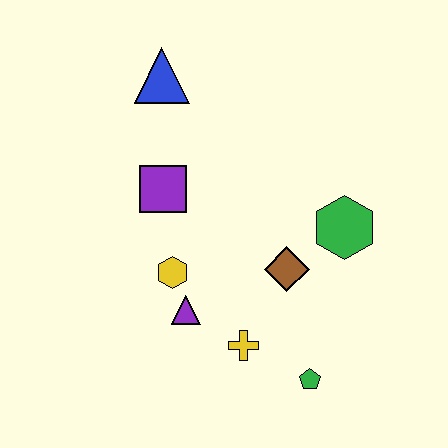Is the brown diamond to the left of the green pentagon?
Yes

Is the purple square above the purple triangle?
Yes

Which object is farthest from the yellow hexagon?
The blue triangle is farthest from the yellow hexagon.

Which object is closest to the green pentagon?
The yellow cross is closest to the green pentagon.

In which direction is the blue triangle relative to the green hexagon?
The blue triangle is to the left of the green hexagon.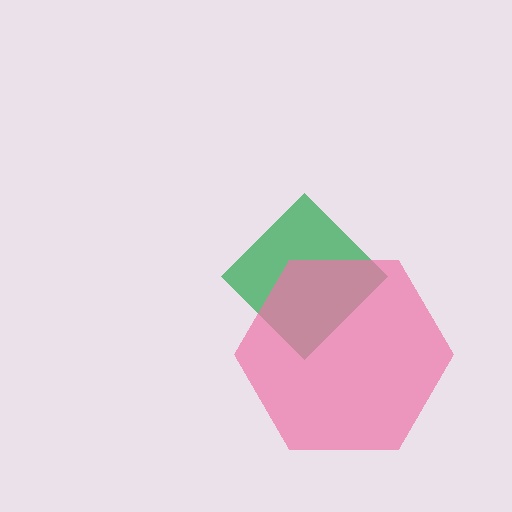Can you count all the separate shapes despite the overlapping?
Yes, there are 2 separate shapes.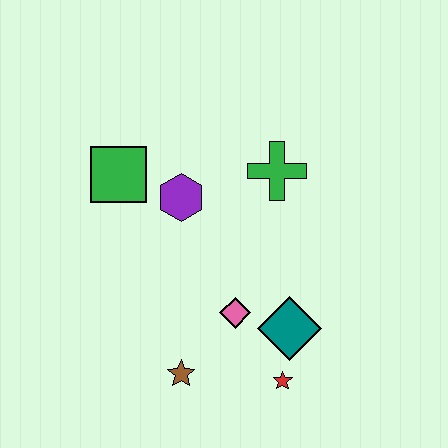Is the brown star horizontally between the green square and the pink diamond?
Yes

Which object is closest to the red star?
The teal diamond is closest to the red star.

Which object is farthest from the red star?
The green square is farthest from the red star.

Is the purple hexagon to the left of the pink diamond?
Yes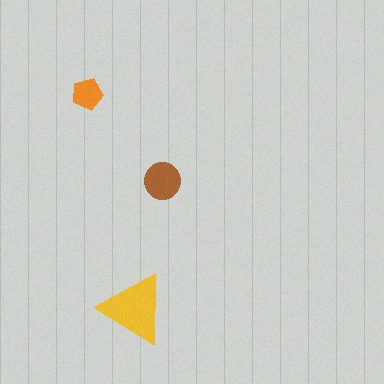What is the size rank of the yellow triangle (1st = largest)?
1st.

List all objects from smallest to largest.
The orange pentagon, the brown circle, the yellow triangle.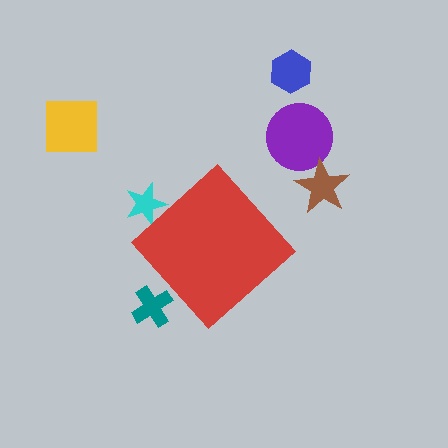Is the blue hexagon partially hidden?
No, the blue hexagon is fully visible.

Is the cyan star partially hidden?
Yes, the cyan star is partially hidden behind the red diamond.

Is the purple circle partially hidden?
No, the purple circle is fully visible.